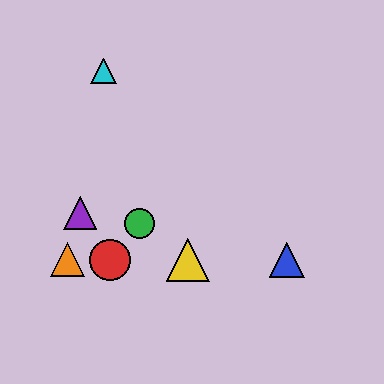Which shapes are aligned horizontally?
The red circle, the blue triangle, the yellow triangle, the orange triangle are aligned horizontally.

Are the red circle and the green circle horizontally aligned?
No, the red circle is at y≈260 and the green circle is at y≈223.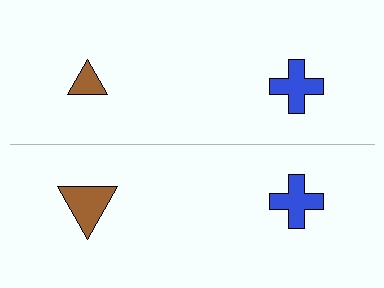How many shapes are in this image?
There are 4 shapes in this image.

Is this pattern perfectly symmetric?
No, the pattern is not perfectly symmetric. The brown triangle on the bottom side has a different size than its mirror counterpart.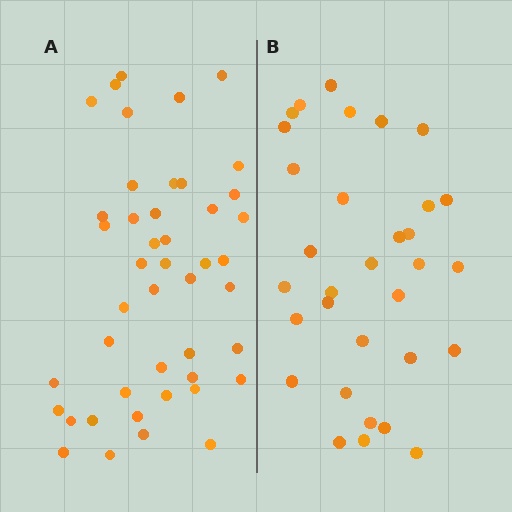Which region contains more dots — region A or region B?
Region A (the left region) has more dots.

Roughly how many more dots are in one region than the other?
Region A has approximately 15 more dots than region B.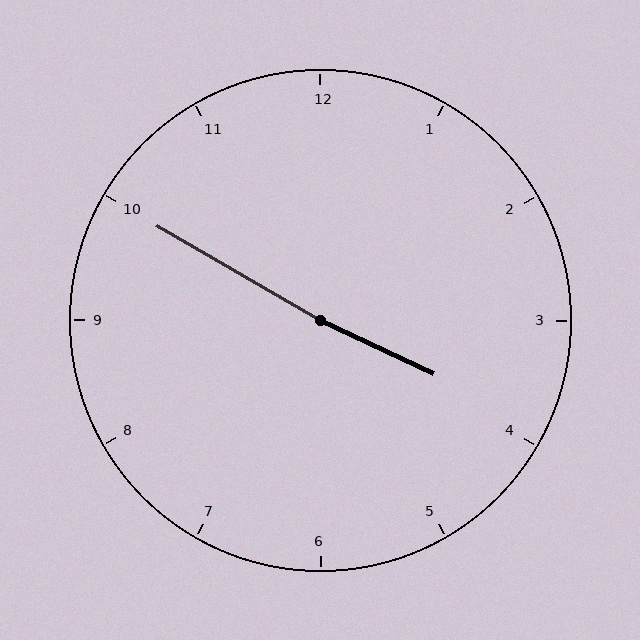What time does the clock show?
3:50.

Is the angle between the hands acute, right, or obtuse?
It is obtuse.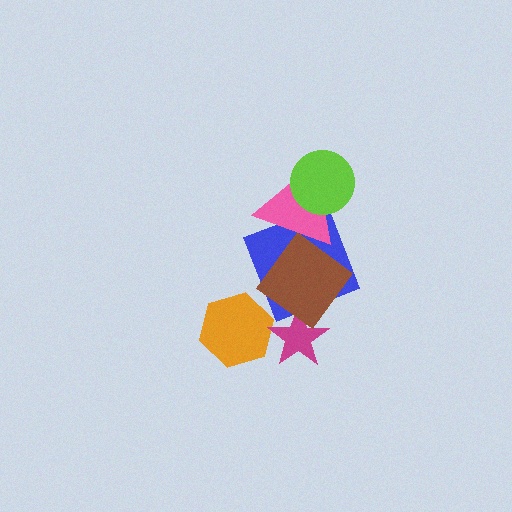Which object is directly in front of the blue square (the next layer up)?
The brown diamond is directly in front of the blue square.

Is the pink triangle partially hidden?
Yes, it is partially covered by another shape.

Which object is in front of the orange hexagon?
The magenta star is in front of the orange hexagon.